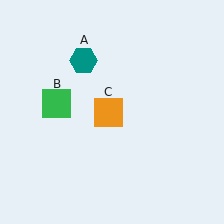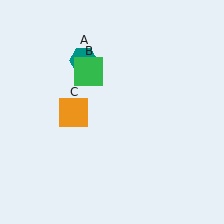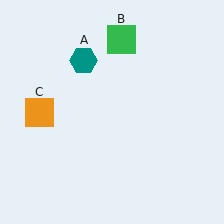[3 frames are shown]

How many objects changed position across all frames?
2 objects changed position: green square (object B), orange square (object C).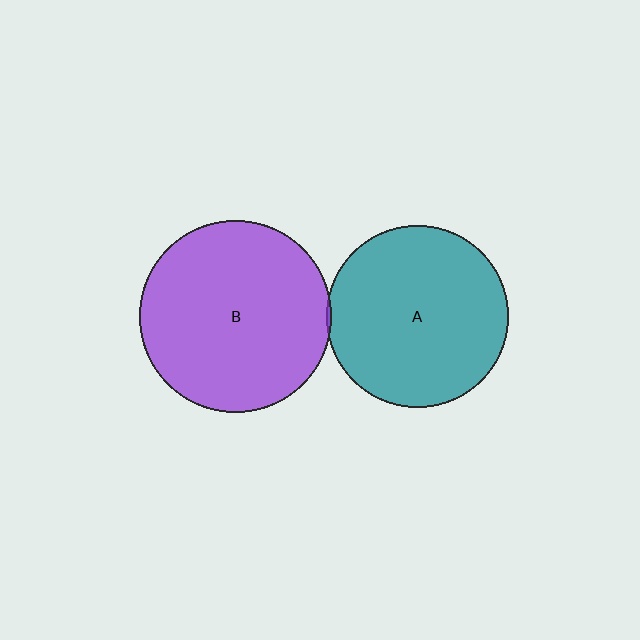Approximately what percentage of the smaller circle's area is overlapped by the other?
Approximately 5%.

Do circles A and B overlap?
Yes.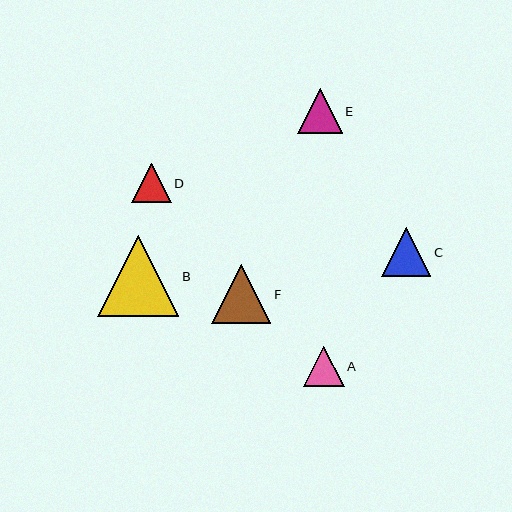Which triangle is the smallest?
Triangle D is the smallest with a size of approximately 39 pixels.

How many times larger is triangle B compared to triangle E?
Triangle B is approximately 1.8 times the size of triangle E.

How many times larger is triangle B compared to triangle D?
Triangle B is approximately 2.1 times the size of triangle D.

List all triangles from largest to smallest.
From largest to smallest: B, F, C, E, A, D.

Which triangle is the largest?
Triangle B is the largest with a size of approximately 81 pixels.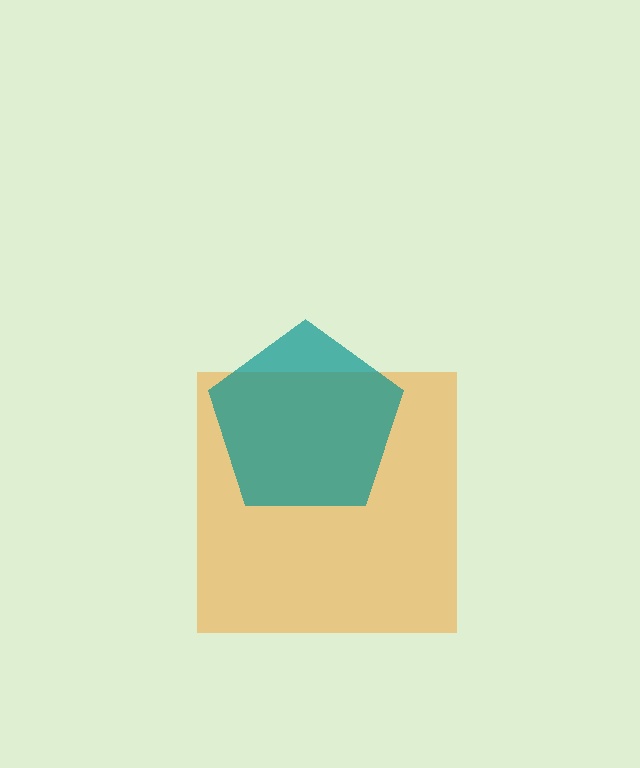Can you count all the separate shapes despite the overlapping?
Yes, there are 2 separate shapes.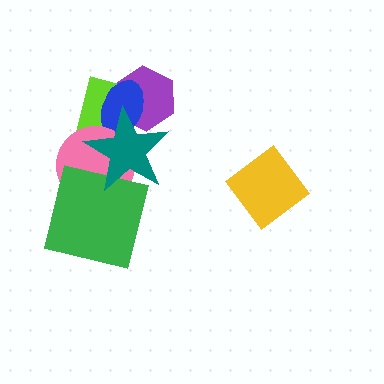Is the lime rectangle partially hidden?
Yes, it is partially covered by another shape.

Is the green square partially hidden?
Yes, it is partially covered by another shape.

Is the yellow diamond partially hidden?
No, no other shape covers it.